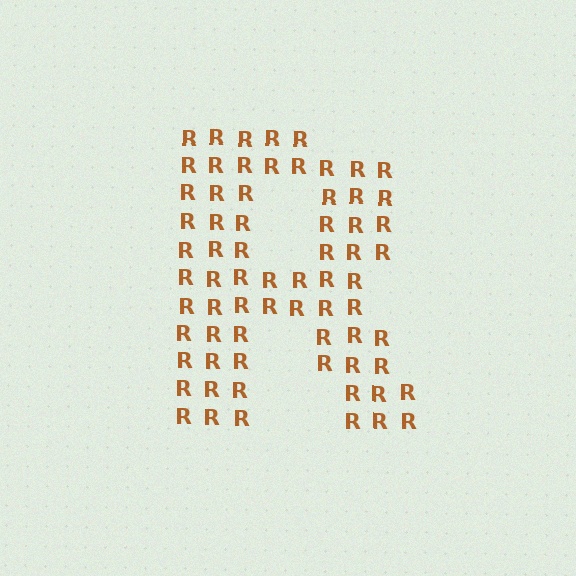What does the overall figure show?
The overall figure shows the letter R.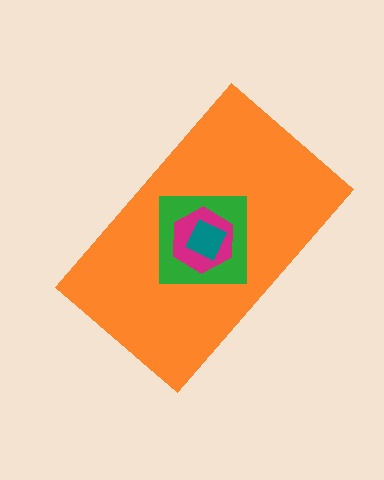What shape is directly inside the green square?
The magenta hexagon.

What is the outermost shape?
The orange rectangle.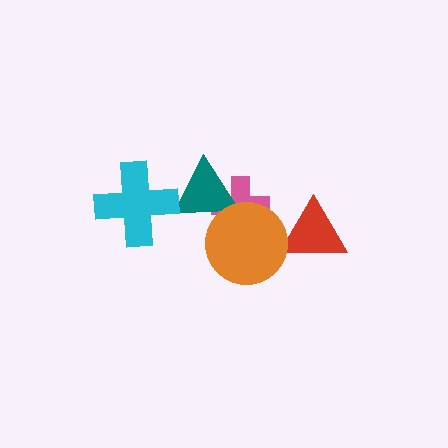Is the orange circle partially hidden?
No, no other shape covers it.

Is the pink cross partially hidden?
Yes, it is partially covered by another shape.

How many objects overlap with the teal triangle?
3 objects overlap with the teal triangle.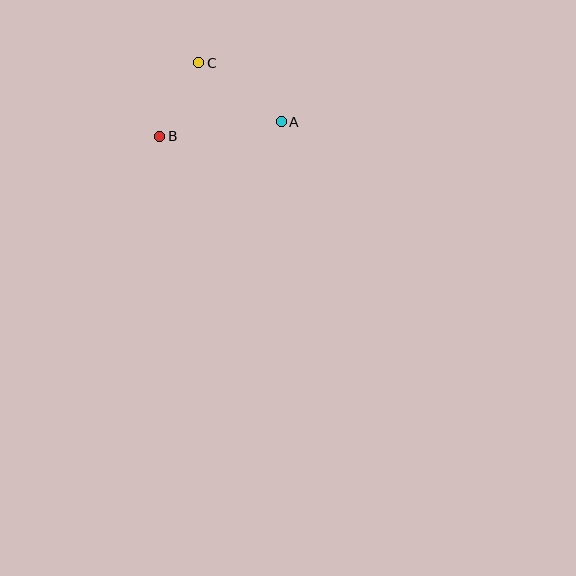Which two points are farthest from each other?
Points A and B are farthest from each other.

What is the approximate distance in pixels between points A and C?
The distance between A and C is approximately 102 pixels.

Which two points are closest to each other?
Points B and C are closest to each other.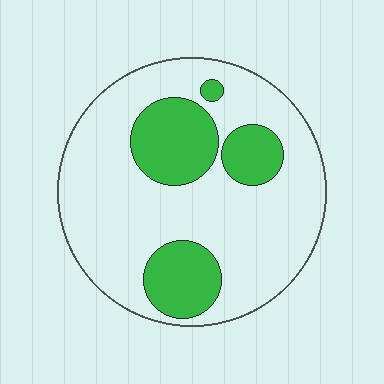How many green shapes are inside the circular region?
4.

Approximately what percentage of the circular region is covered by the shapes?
Approximately 25%.